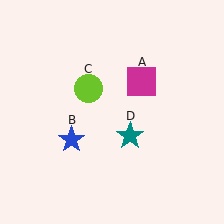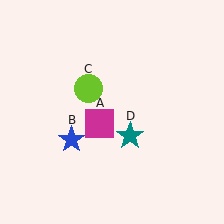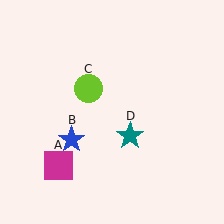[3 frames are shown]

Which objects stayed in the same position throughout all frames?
Blue star (object B) and lime circle (object C) and teal star (object D) remained stationary.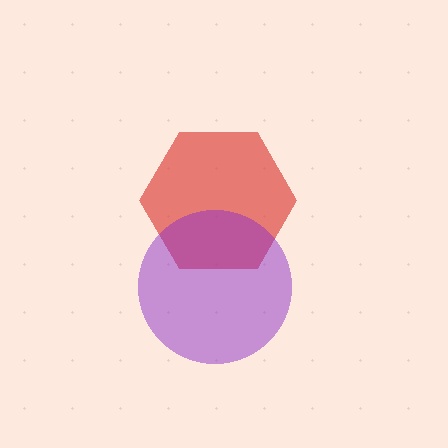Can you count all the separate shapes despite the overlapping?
Yes, there are 2 separate shapes.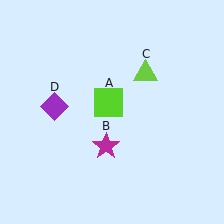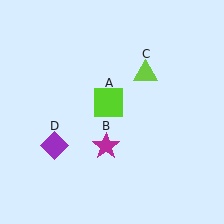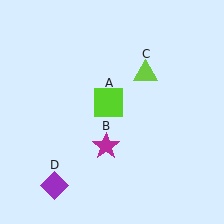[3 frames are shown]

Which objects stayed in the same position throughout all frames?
Lime square (object A) and magenta star (object B) and lime triangle (object C) remained stationary.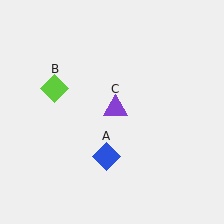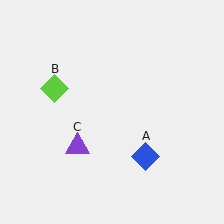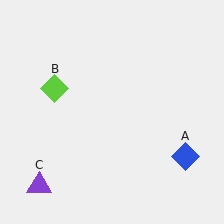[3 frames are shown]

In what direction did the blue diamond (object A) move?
The blue diamond (object A) moved right.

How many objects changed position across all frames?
2 objects changed position: blue diamond (object A), purple triangle (object C).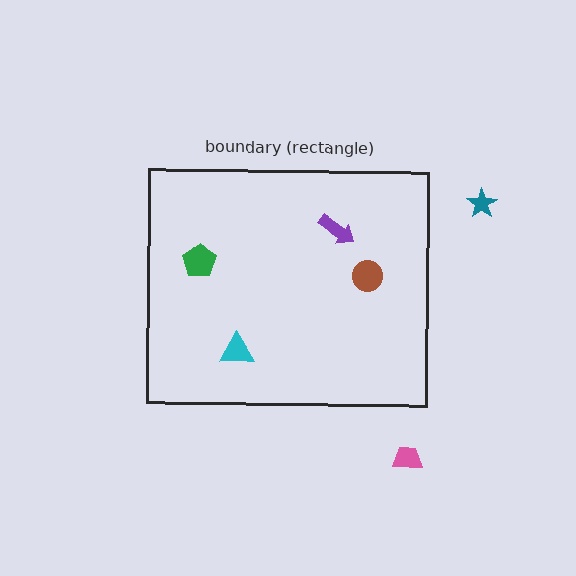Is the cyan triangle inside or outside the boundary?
Inside.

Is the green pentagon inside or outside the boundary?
Inside.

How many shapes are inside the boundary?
4 inside, 2 outside.